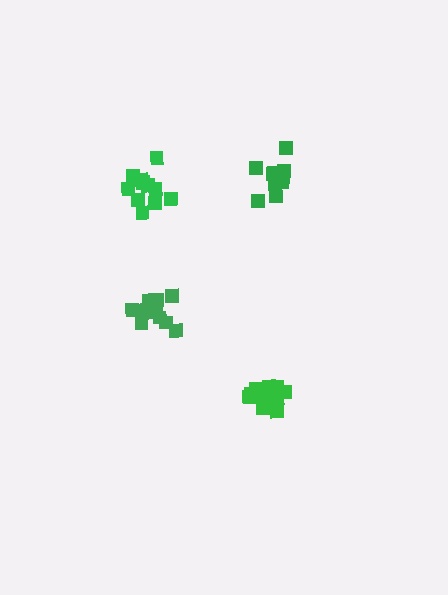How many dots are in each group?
Group 1: 15 dots, Group 2: 11 dots, Group 3: 15 dots, Group 4: 9 dots (50 total).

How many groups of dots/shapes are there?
There are 4 groups.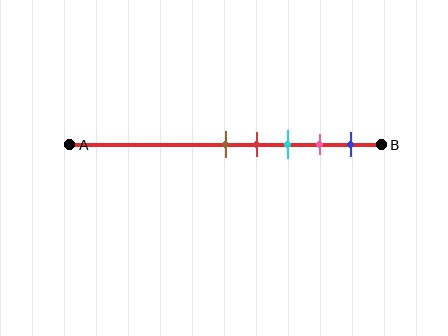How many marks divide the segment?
There are 5 marks dividing the segment.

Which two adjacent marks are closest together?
The brown and red marks are the closest adjacent pair.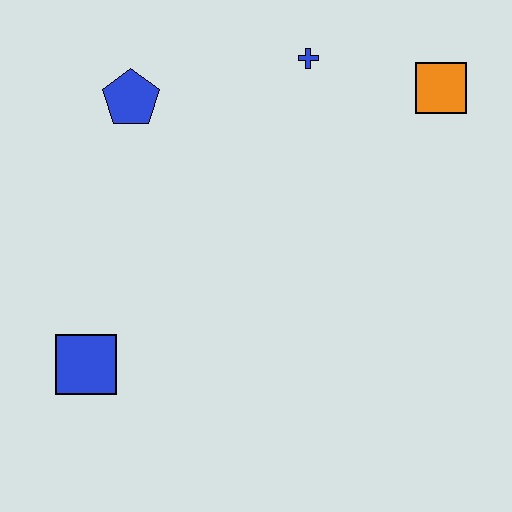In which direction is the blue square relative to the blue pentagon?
The blue square is below the blue pentagon.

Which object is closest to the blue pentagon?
The blue cross is closest to the blue pentagon.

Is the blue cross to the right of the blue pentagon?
Yes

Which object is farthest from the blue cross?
The blue square is farthest from the blue cross.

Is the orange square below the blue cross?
Yes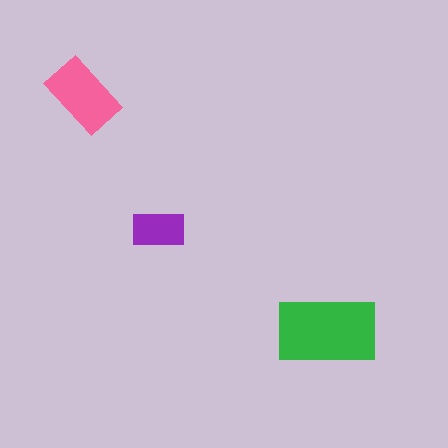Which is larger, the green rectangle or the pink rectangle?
The green one.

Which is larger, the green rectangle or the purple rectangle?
The green one.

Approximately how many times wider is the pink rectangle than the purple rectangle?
About 1.5 times wider.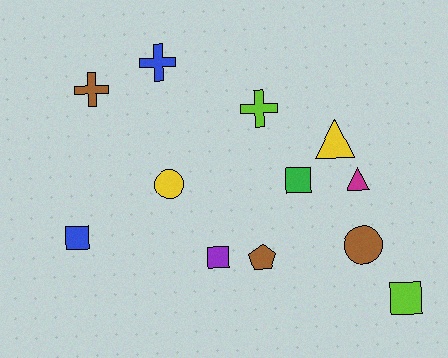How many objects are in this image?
There are 12 objects.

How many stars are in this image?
There are no stars.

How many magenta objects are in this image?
There is 1 magenta object.